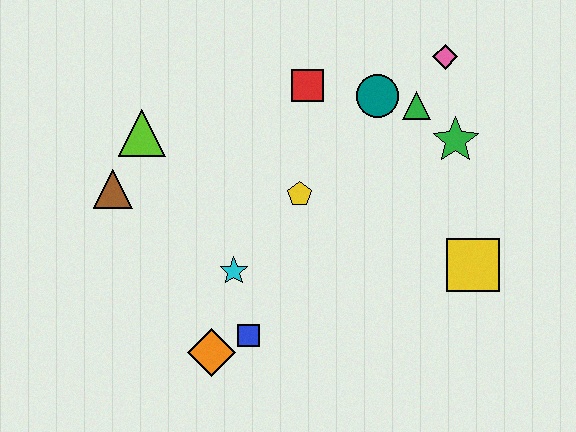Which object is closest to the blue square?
The orange diamond is closest to the blue square.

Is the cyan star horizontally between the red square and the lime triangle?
Yes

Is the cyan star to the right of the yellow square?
No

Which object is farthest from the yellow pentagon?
The pink diamond is farthest from the yellow pentagon.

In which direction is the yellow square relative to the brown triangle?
The yellow square is to the right of the brown triangle.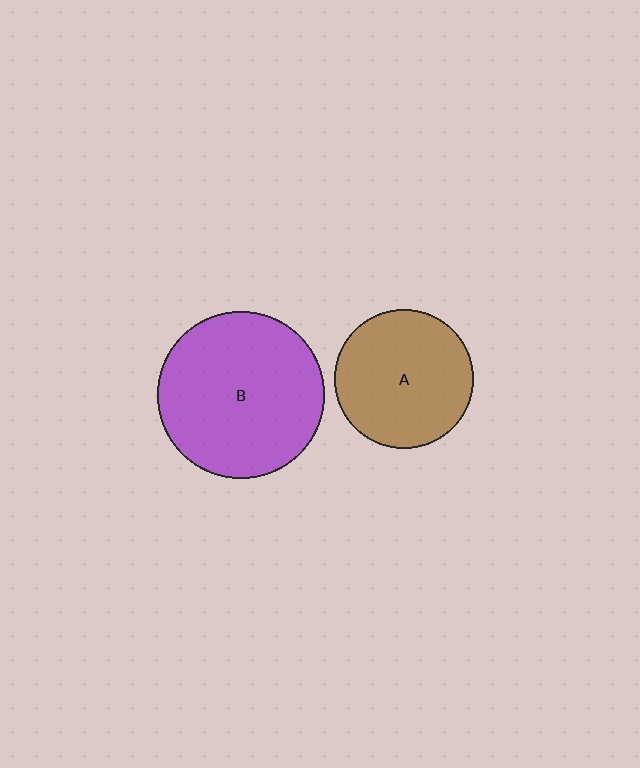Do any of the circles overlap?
No, none of the circles overlap.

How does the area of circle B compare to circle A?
Approximately 1.5 times.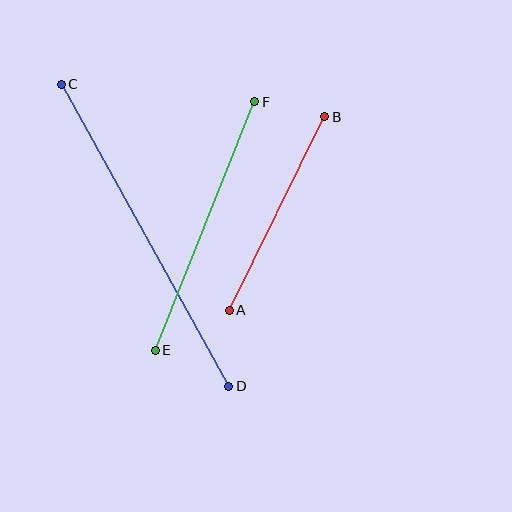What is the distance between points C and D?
The distance is approximately 345 pixels.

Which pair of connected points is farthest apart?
Points C and D are farthest apart.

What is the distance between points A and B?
The distance is approximately 216 pixels.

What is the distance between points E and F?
The distance is approximately 268 pixels.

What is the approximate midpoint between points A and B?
The midpoint is at approximately (277, 214) pixels.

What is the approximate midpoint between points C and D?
The midpoint is at approximately (145, 235) pixels.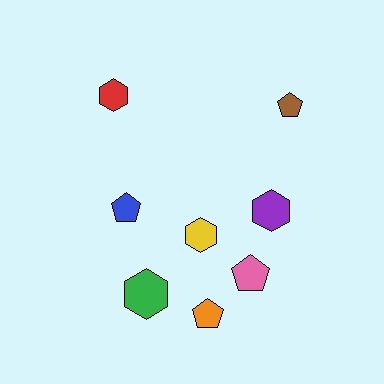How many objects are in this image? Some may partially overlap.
There are 8 objects.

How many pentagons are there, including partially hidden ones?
There are 4 pentagons.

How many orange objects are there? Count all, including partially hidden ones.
There is 1 orange object.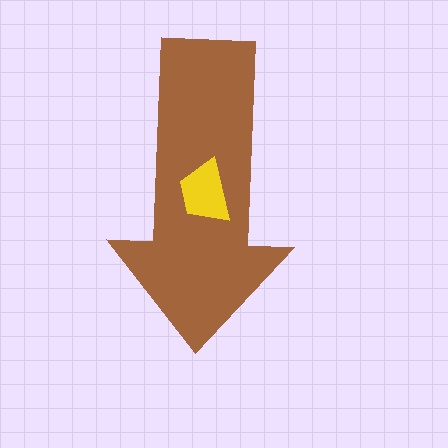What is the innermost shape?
The yellow trapezoid.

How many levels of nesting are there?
2.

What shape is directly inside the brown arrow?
The yellow trapezoid.